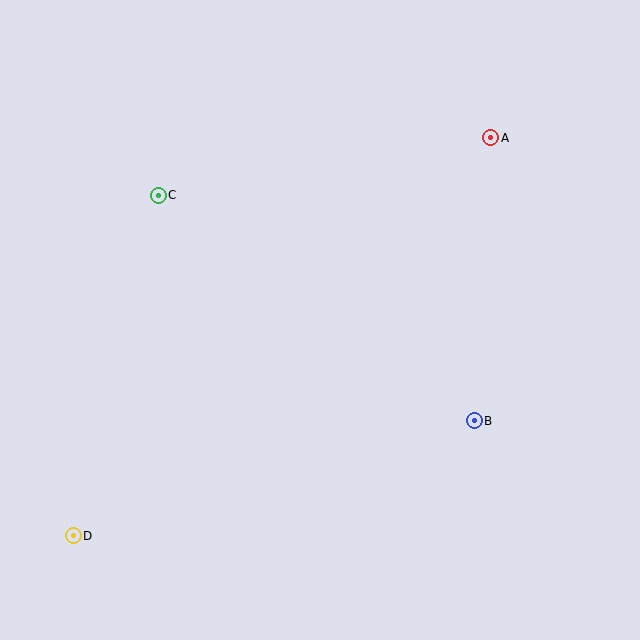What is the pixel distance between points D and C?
The distance between D and C is 351 pixels.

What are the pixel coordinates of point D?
Point D is at (73, 536).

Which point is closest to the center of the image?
Point B at (474, 421) is closest to the center.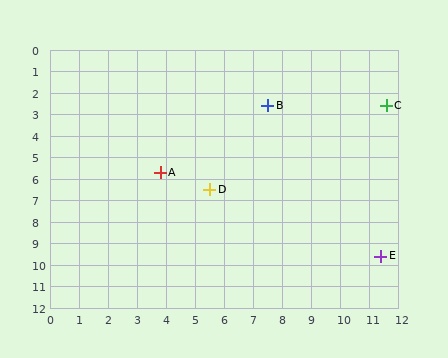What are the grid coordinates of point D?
Point D is at approximately (5.5, 6.5).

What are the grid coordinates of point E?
Point E is at approximately (11.4, 9.6).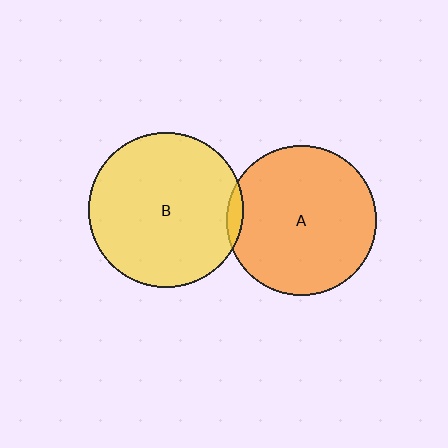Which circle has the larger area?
Circle B (yellow).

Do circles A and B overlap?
Yes.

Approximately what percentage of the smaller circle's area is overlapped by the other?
Approximately 5%.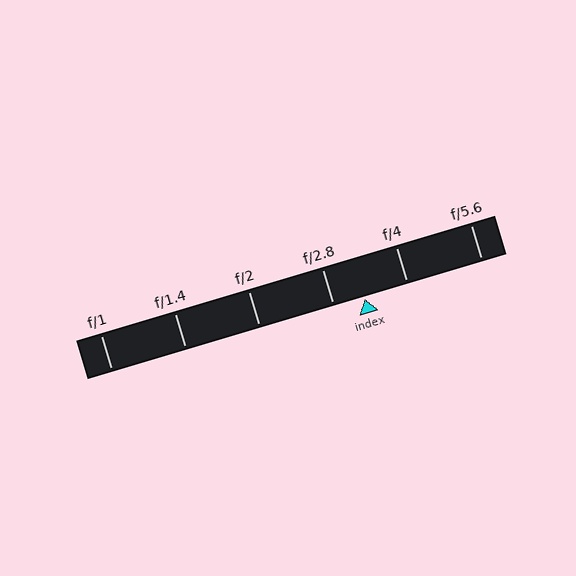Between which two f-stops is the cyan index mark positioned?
The index mark is between f/2.8 and f/4.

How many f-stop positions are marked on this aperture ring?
There are 6 f-stop positions marked.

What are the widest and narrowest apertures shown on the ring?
The widest aperture shown is f/1 and the narrowest is f/5.6.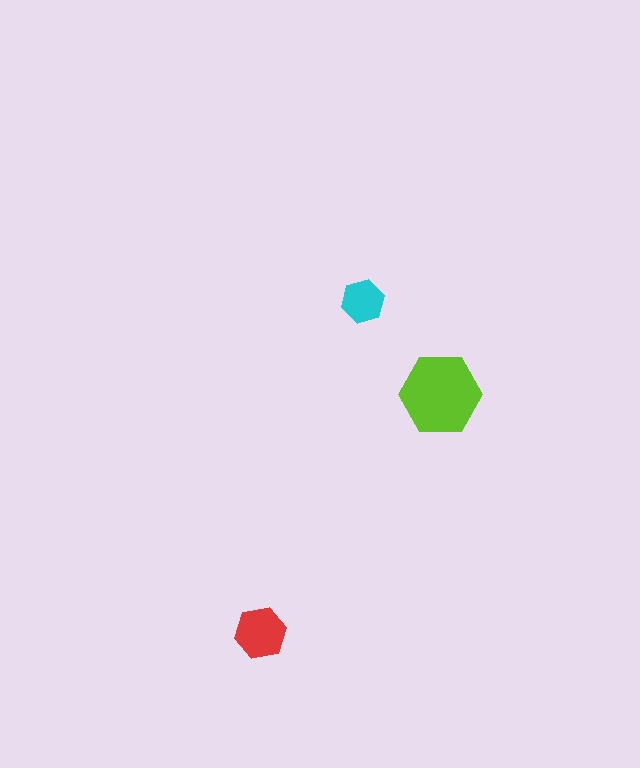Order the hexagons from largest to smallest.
the lime one, the red one, the cyan one.